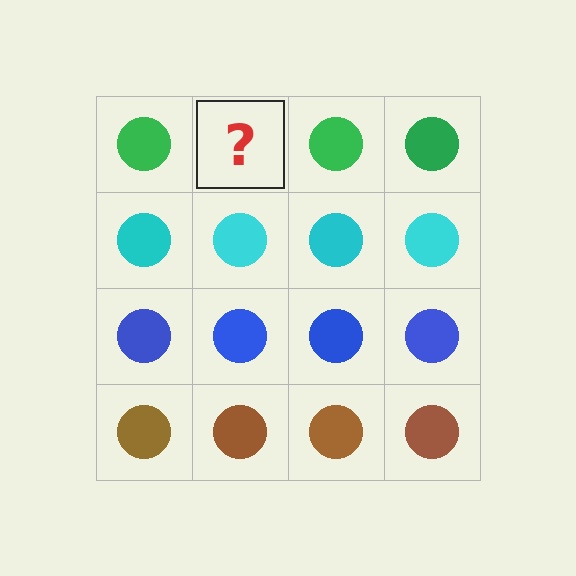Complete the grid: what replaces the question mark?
The question mark should be replaced with a green circle.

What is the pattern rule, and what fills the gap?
The rule is that each row has a consistent color. The gap should be filled with a green circle.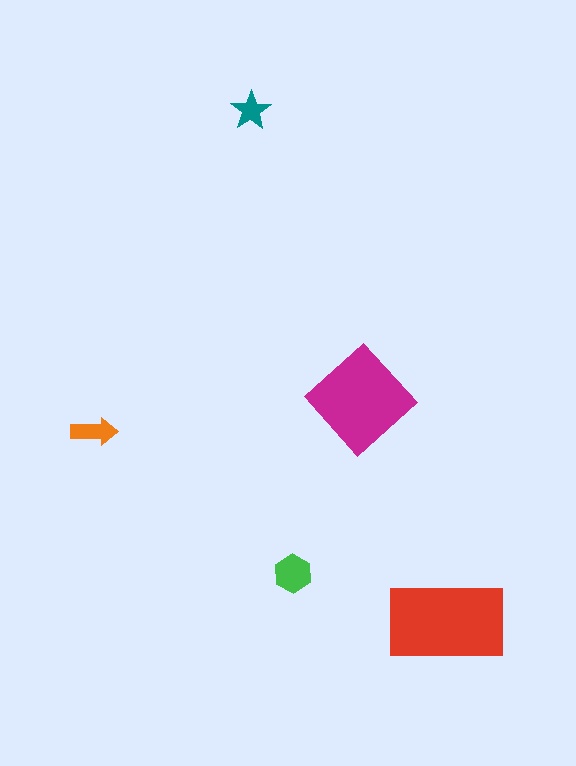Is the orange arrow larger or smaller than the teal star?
Larger.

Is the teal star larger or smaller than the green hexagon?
Smaller.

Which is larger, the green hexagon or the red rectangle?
The red rectangle.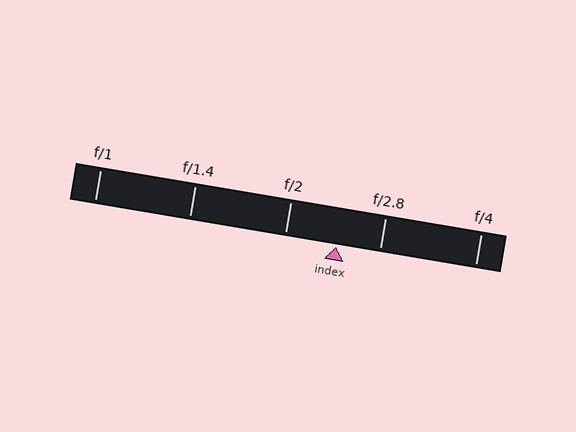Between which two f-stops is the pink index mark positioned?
The index mark is between f/2 and f/2.8.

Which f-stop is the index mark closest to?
The index mark is closest to f/2.8.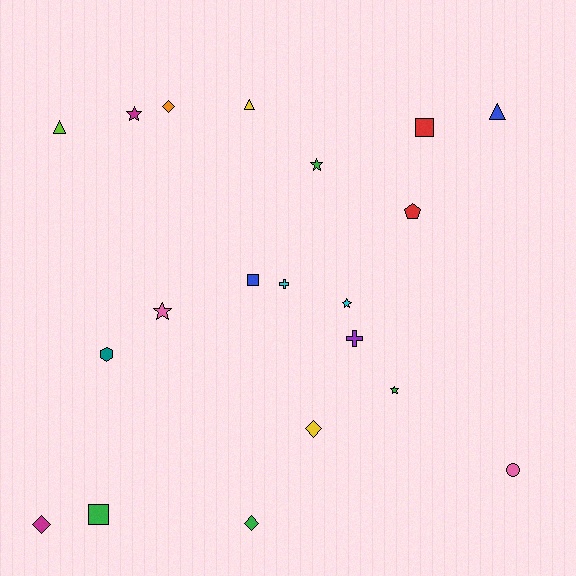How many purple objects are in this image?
There is 1 purple object.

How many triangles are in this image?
There are 3 triangles.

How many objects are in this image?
There are 20 objects.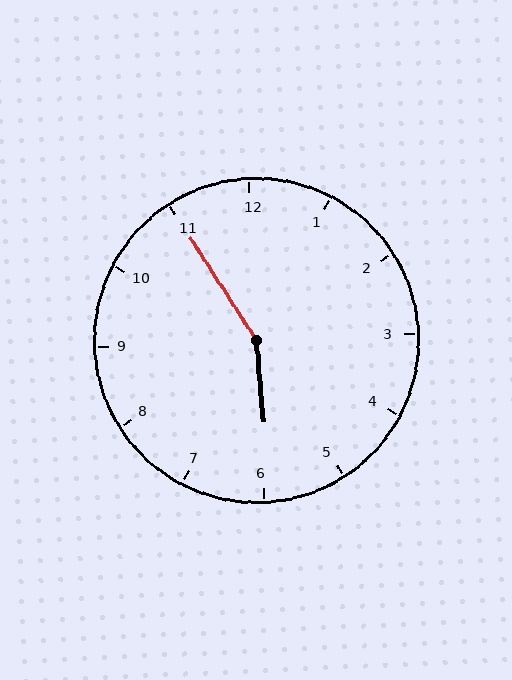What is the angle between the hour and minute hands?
Approximately 152 degrees.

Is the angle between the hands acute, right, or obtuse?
It is obtuse.